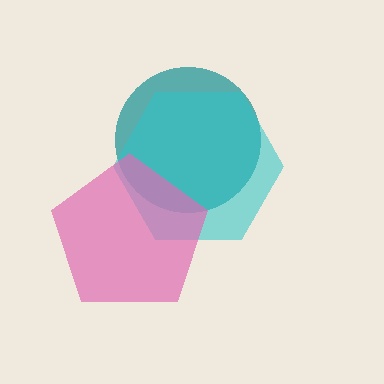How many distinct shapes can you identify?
There are 3 distinct shapes: a teal circle, a cyan hexagon, a pink pentagon.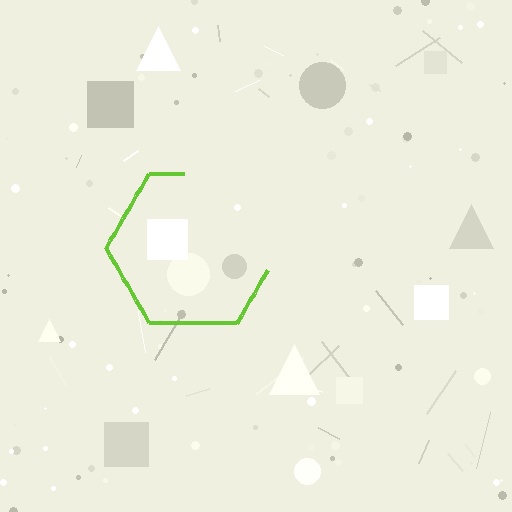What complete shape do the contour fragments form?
The contour fragments form a hexagon.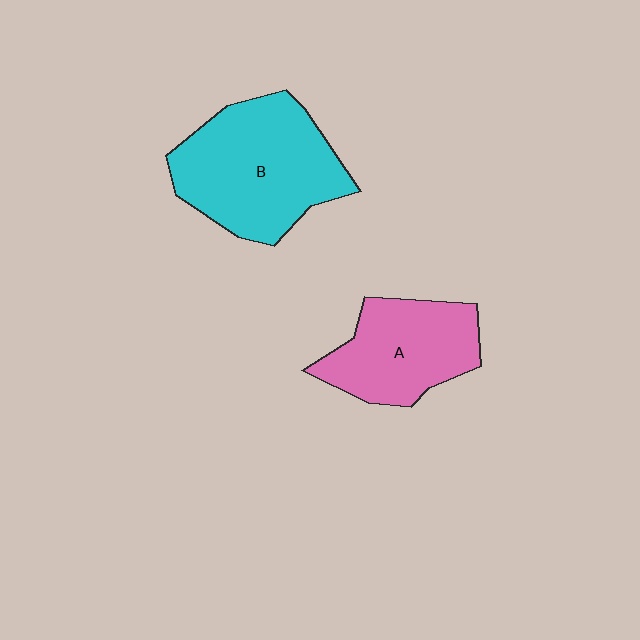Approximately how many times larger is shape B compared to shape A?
Approximately 1.4 times.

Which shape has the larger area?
Shape B (cyan).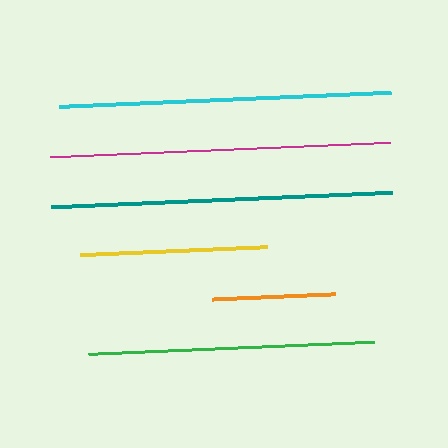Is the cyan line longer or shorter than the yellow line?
The cyan line is longer than the yellow line.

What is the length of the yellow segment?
The yellow segment is approximately 187 pixels long.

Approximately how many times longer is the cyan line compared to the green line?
The cyan line is approximately 1.2 times the length of the green line.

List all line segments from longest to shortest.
From longest to shortest: teal, magenta, cyan, green, yellow, orange.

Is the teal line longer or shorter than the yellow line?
The teal line is longer than the yellow line.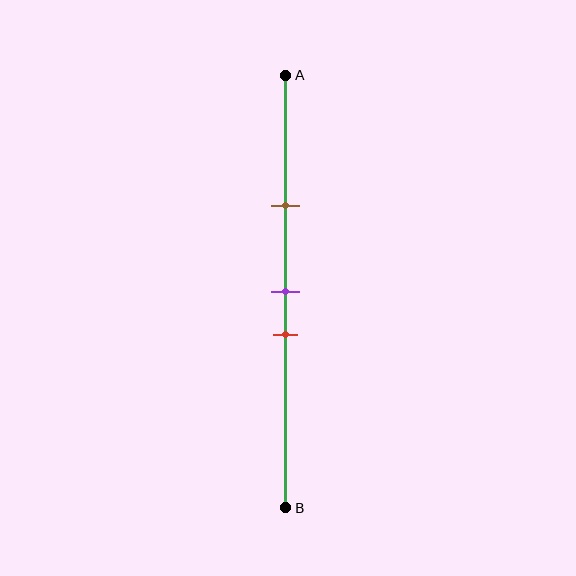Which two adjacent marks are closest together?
The purple and red marks are the closest adjacent pair.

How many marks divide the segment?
There are 3 marks dividing the segment.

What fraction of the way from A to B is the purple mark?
The purple mark is approximately 50% (0.5) of the way from A to B.